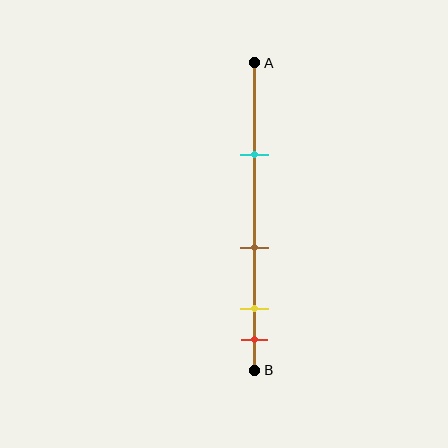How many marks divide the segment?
There are 4 marks dividing the segment.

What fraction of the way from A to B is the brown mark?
The brown mark is approximately 60% (0.6) of the way from A to B.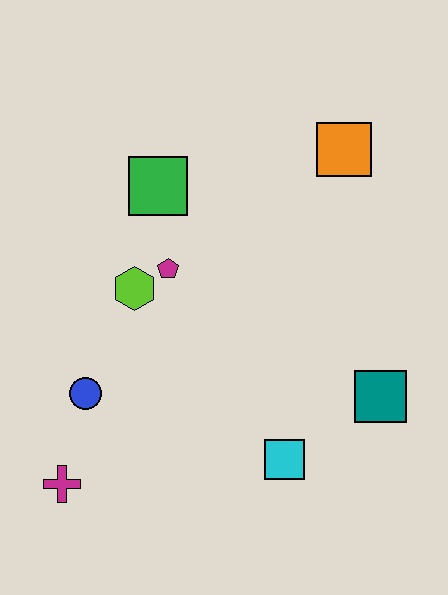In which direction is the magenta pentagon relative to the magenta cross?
The magenta pentagon is above the magenta cross.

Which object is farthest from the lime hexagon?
The teal square is farthest from the lime hexagon.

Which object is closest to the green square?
The magenta pentagon is closest to the green square.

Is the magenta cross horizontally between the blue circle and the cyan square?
No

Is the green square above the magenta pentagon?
Yes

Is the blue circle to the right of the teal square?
No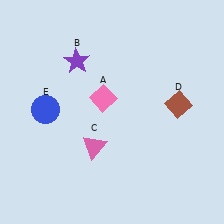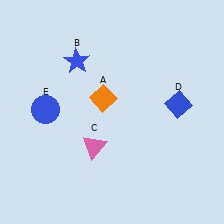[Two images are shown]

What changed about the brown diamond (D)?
In Image 1, D is brown. In Image 2, it changed to blue.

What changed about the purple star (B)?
In Image 1, B is purple. In Image 2, it changed to blue.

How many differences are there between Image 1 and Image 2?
There are 3 differences between the two images.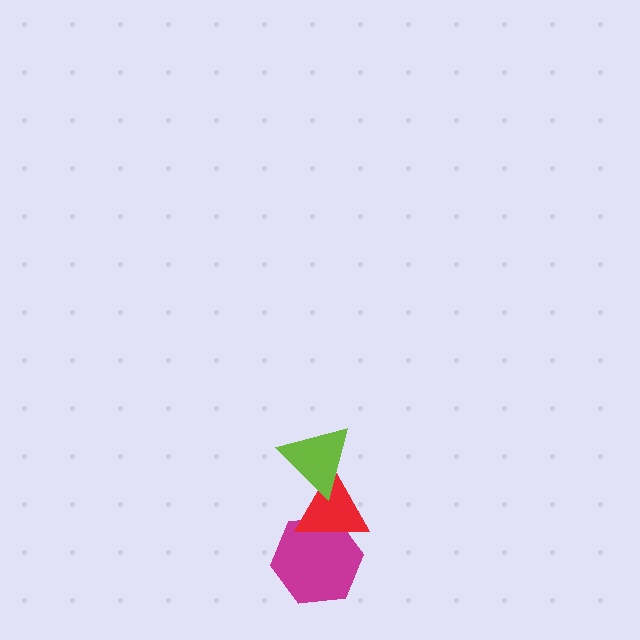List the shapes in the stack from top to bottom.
From top to bottom: the lime triangle, the red triangle, the magenta hexagon.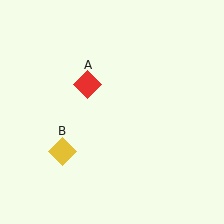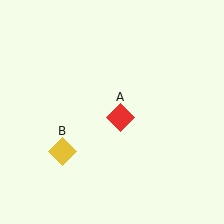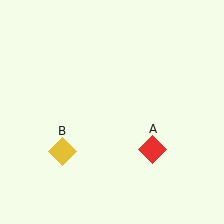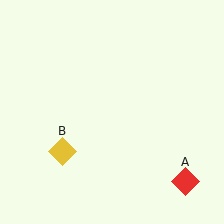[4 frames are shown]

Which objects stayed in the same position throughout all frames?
Yellow diamond (object B) remained stationary.